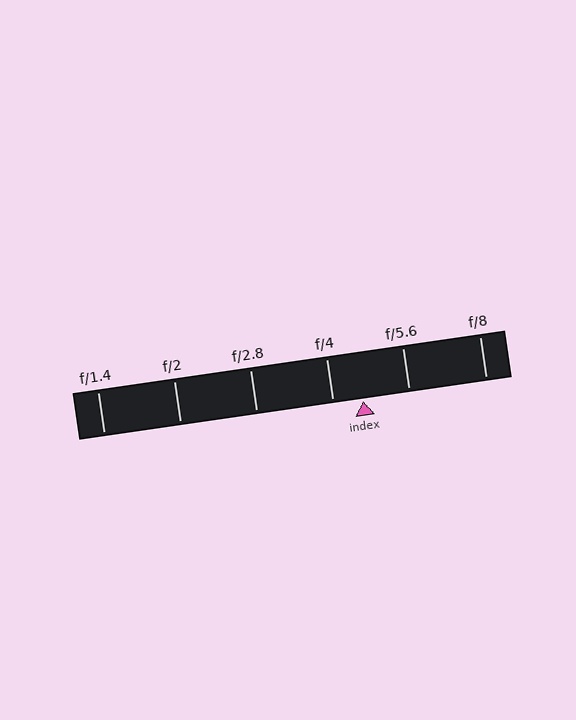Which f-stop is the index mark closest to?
The index mark is closest to f/4.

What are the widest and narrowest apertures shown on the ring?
The widest aperture shown is f/1.4 and the narrowest is f/8.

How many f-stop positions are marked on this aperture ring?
There are 6 f-stop positions marked.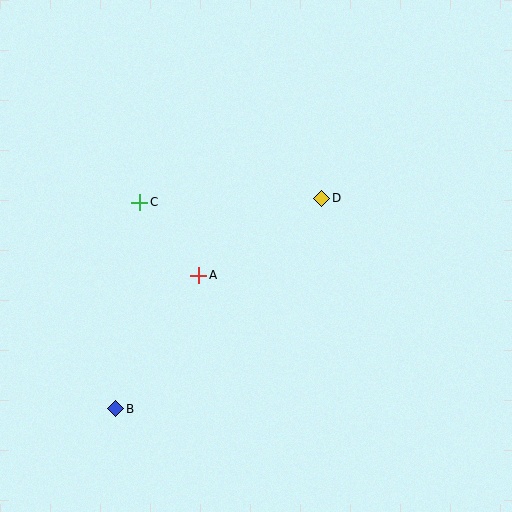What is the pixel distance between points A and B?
The distance between A and B is 157 pixels.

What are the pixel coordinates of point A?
Point A is at (199, 275).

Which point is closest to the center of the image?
Point A at (199, 275) is closest to the center.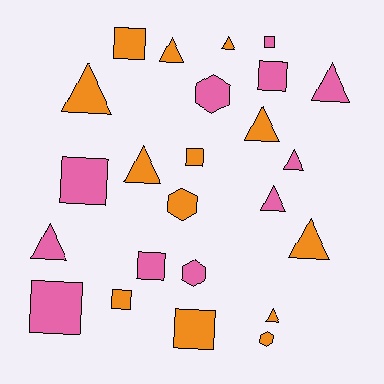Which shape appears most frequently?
Triangle, with 11 objects.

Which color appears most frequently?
Orange, with 13 objects.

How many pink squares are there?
There are 5 pink squares.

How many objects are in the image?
There are 24 objects.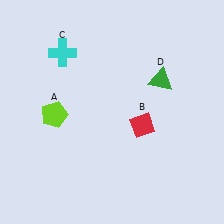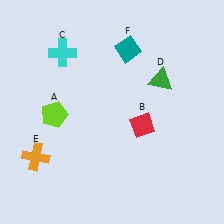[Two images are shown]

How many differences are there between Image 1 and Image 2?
There are 2 differences between the two images.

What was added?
An orange cross (E), a teal diamond (F) were added in Image 2.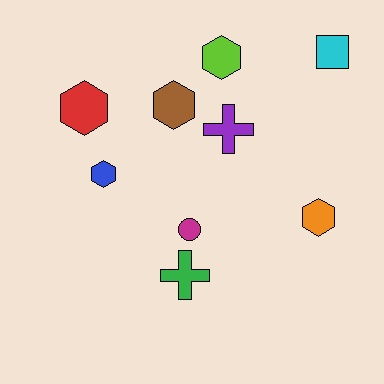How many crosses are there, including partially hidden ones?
There are 2 crosses.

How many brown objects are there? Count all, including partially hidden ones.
There is 1 brown object.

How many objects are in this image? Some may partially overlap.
There are 9 objects.